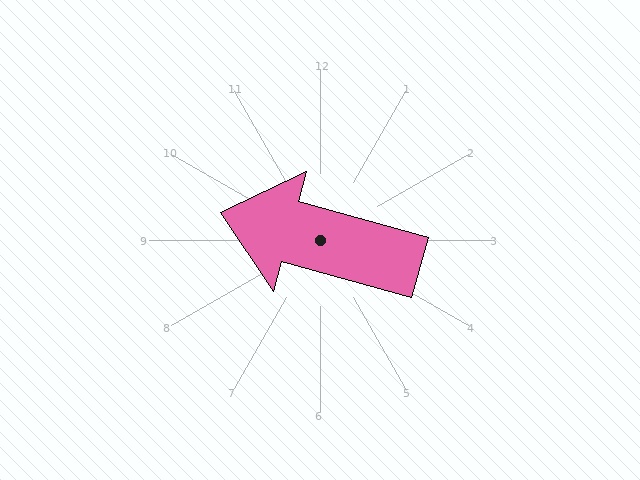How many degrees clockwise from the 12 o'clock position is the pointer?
Approximately 285 degrees.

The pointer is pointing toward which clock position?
Roughly 10 o'clock.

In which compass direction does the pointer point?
West.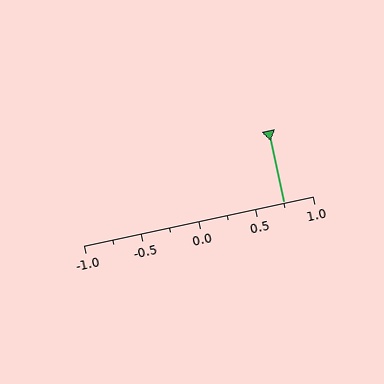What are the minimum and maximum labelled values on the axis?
The axis runs from -1.0 to 1.0.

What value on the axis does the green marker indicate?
The marker indicates approximately 0.75.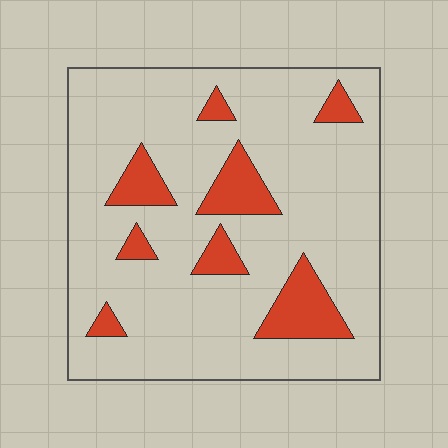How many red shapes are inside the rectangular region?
8.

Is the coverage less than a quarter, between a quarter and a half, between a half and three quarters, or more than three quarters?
Less than a quarter.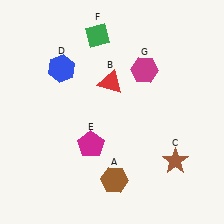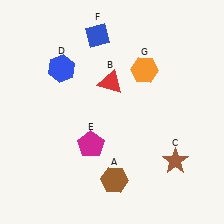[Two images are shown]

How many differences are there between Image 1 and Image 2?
There are 2 differences between the two images.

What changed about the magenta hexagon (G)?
In Image 1, G is magenta. In Image 2, it changed to orange.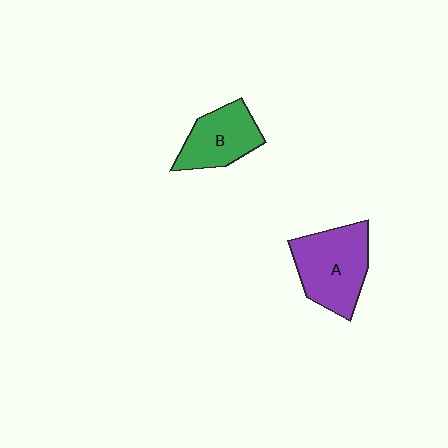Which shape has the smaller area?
Shape B (green).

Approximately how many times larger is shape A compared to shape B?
Approximately 1.4 times.